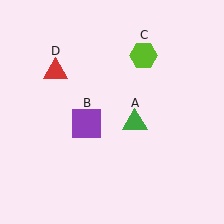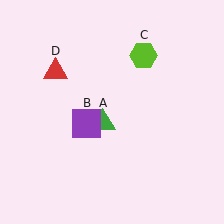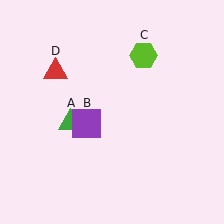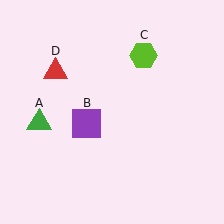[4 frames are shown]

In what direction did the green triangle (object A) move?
The green triangle (object A) moved left.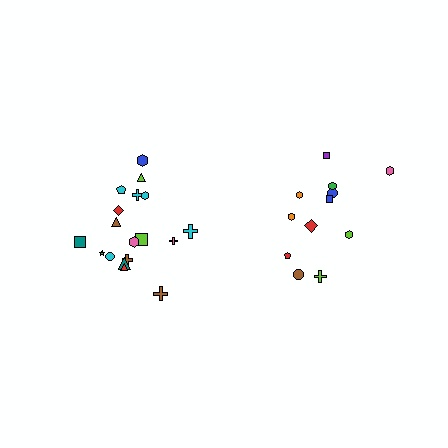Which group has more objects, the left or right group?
The left group.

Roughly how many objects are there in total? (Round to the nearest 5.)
Roughly 30 objects in total.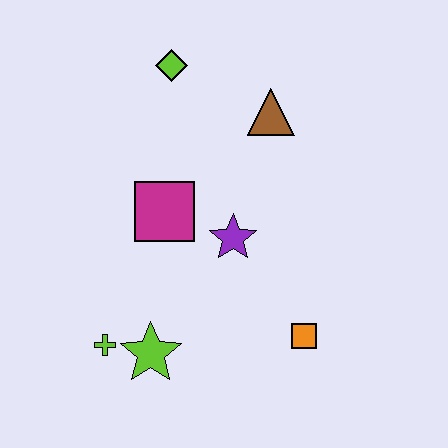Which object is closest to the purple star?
The magenta square is closest to the purple star.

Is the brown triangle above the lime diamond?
No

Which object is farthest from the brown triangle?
The lime cross is farthest from the brown triangle.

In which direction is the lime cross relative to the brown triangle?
The lime cross is below the brown triangle.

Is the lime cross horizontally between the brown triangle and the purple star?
No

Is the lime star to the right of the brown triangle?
No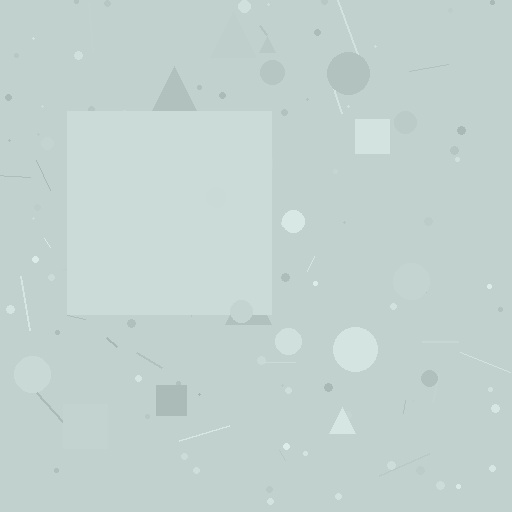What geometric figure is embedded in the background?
A square is embedded in the background.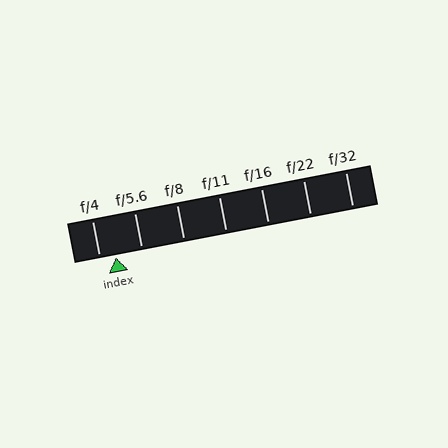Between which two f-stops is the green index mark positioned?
The index mark is between f/4 and f/5.6.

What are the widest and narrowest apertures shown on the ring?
The widest aperture shown is f/4 and the narrowest is f/32.